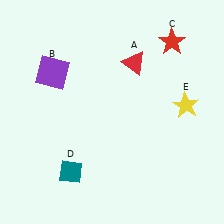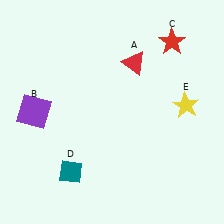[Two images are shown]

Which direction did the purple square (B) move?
The purple square (B) moved down.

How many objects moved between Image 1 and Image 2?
1 object moved between the two images.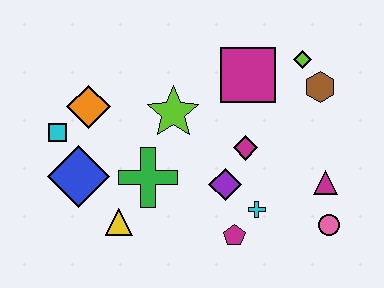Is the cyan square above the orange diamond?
No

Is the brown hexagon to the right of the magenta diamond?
Yes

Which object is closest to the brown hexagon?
The lime diamond is closest to the brown hexagon.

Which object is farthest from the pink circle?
The cyan square is farthest from the pink circle.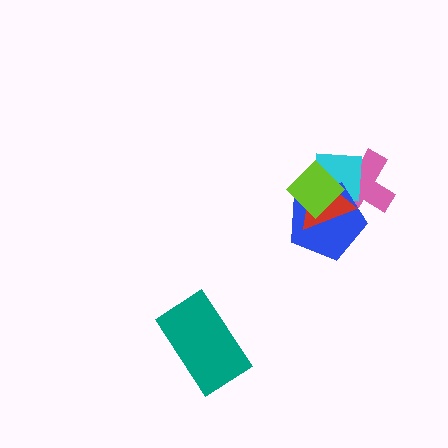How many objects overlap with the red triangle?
4 objects overlap with the red triangle.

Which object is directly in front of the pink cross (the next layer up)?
The cyan square is directly in front of the pink cross.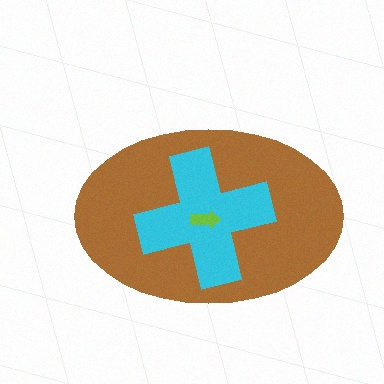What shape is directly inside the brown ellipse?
The cyan cross.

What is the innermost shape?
The lime arrow.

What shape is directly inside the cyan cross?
The lime arrow.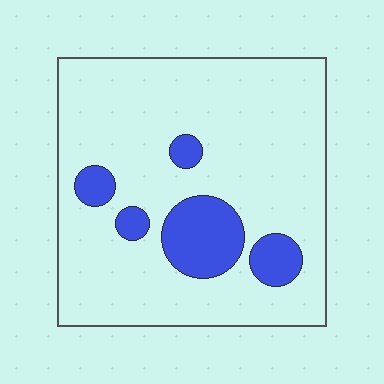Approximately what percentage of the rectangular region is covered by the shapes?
Approximately 15%.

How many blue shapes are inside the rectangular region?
5.